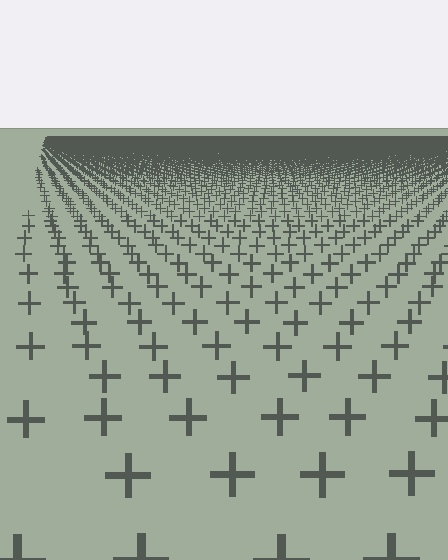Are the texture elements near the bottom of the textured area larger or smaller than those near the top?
Larger. Near the bottom, elements are closer to the viewer and appear at a bigger on-screen size.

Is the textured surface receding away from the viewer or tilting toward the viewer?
The surface is receding away from the viewer. Texture elements get smaller and denser toward the top.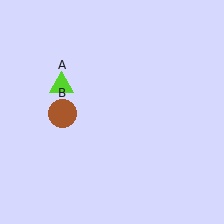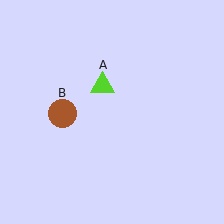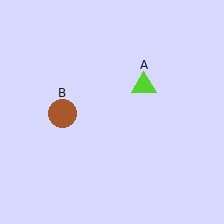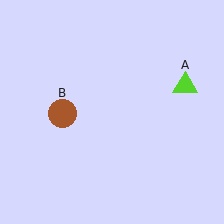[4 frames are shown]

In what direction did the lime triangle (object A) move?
The lime triangle (object A) moved right.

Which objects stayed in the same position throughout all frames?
Brown circle (object B) remained stationary.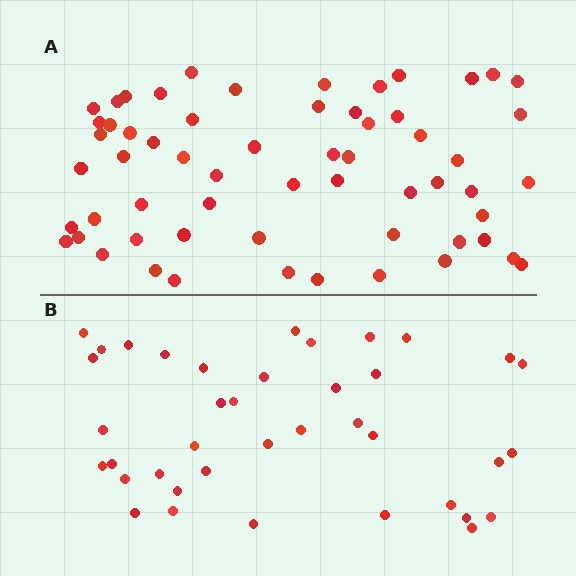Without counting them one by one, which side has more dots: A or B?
Region A (the top region) has more dots.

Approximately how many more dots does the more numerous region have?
Region A has approximately 20 more dots than region B.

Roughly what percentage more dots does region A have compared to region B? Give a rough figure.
About 55% more.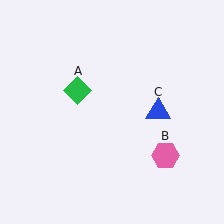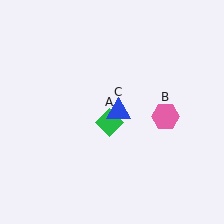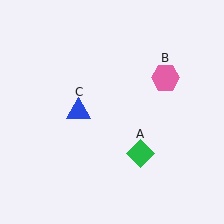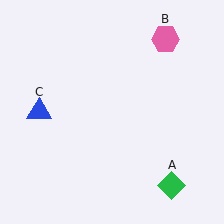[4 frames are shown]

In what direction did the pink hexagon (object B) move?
The pink hexagon (object B) moved up.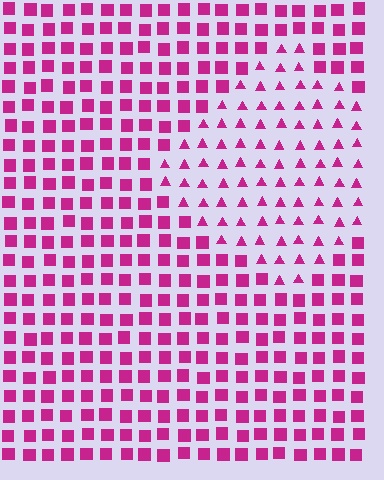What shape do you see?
I see a diamond.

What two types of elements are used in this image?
The image uses triangles inside the diamond region and squares outside it.